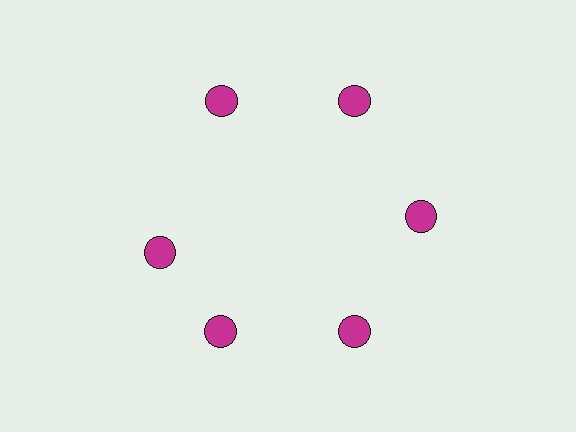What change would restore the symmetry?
The symmetry would be restored by rotating it back into even spacing with its neighbors so that all 6 circles sit at equal angles and equal distance from the center.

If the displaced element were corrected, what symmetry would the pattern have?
It would have 6-fold rotational symmetry — the pattern would map onto itself every 60 degrees.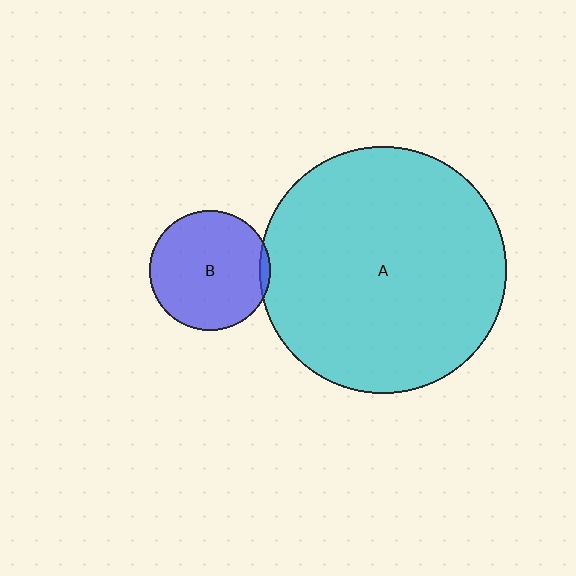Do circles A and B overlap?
Yes.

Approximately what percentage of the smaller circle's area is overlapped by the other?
Approximately 5%.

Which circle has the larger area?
Circle A (cyan).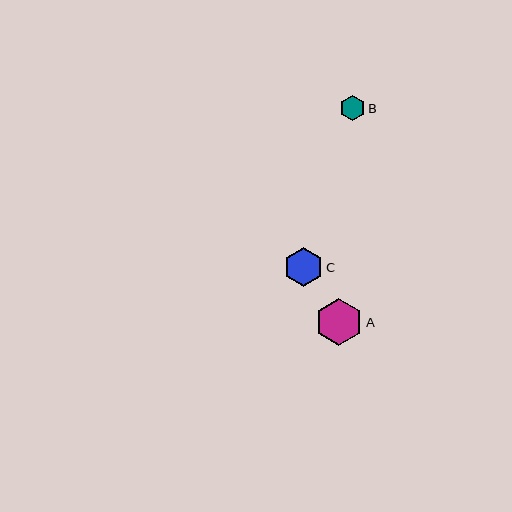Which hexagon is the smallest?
Hexagon B is the smallest with a size of approximately 25 pixels.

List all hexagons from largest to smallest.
From largest to smallest: A, C, B.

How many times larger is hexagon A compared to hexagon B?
Hexagon A is approximately 1.9 times the size of hexagon B.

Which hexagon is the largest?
Hexagon A is the largest with a size of approximately 47 pixels.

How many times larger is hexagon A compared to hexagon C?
Hexagon A is approximately 1.2 times the size of hexagon C.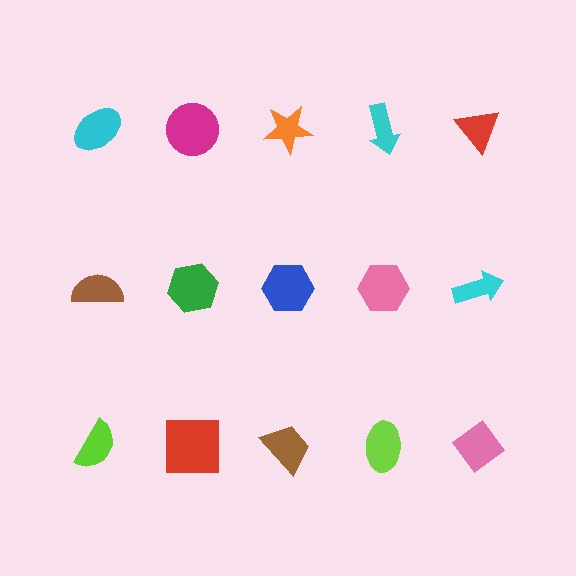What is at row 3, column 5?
A pink diamond.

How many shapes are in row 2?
5 shapes.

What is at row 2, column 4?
A pink hexagon.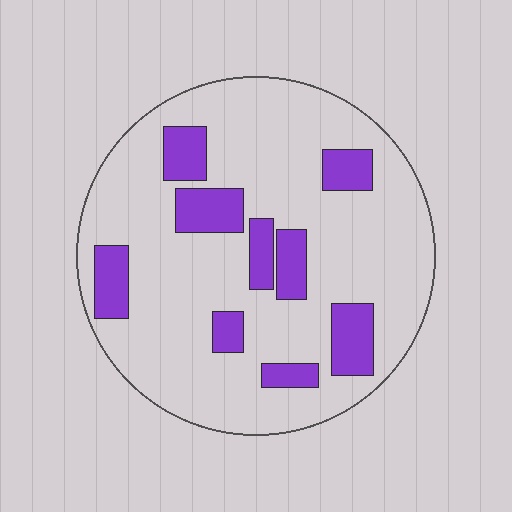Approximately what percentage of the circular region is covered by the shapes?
Approximately 20%.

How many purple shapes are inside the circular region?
9.